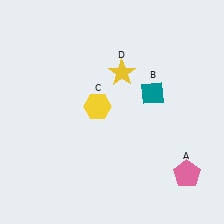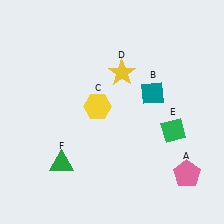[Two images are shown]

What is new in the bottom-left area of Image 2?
A green triangle (F) was added in the bottom-left area of Image 2.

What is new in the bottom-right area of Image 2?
A green diamond (E) was added in the bottom-right area of Image 2.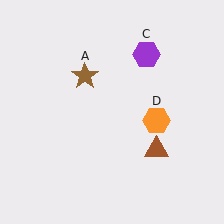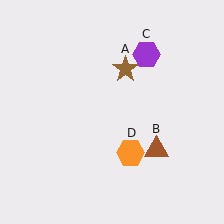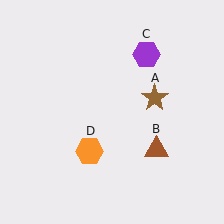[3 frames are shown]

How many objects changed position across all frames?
2 objects changed position: brown star (object A), orange hexagon (object D).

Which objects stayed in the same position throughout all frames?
Brown triangle (object B) and purple hexagon (object C) remained stationary.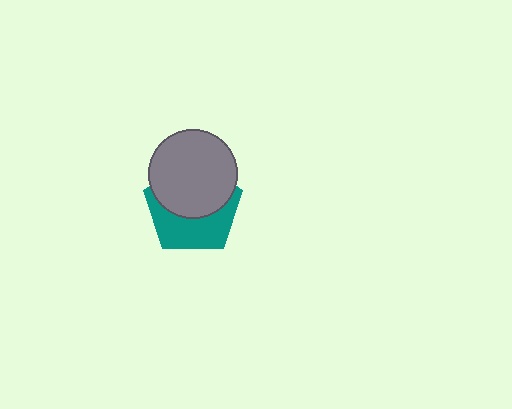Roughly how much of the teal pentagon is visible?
About half of it is visible (roughly 47%).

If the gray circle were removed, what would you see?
You would see the complete teal pentagon.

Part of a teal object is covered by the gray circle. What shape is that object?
It is a pentagon.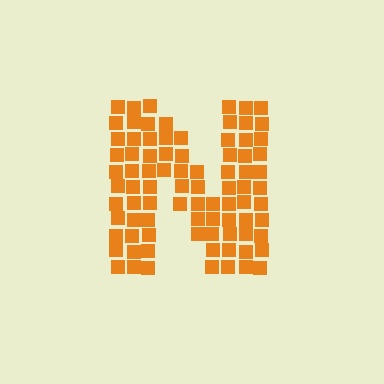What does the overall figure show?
The overall figure shows the letter N.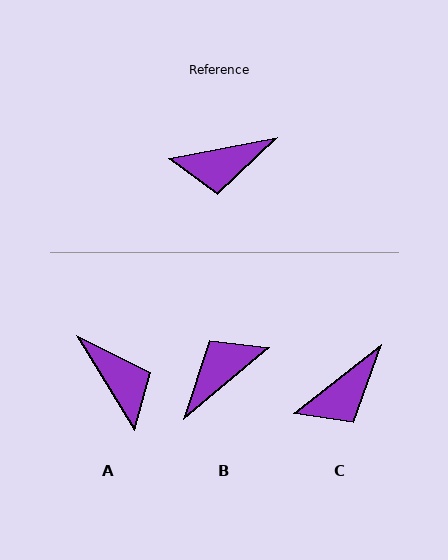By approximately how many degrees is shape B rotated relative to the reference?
Approximately 151 degrees clockwise.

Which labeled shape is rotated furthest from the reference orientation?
B, about 151 degrees away.